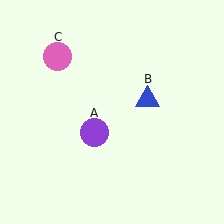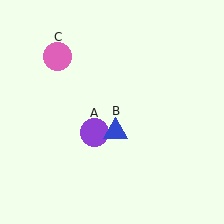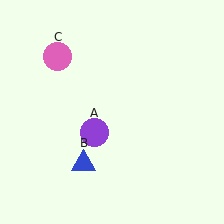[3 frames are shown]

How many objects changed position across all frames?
1 object changed position: blue triangle (object B).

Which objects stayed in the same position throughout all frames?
Purple circle (object A) and pink circle (object C) remained stationary.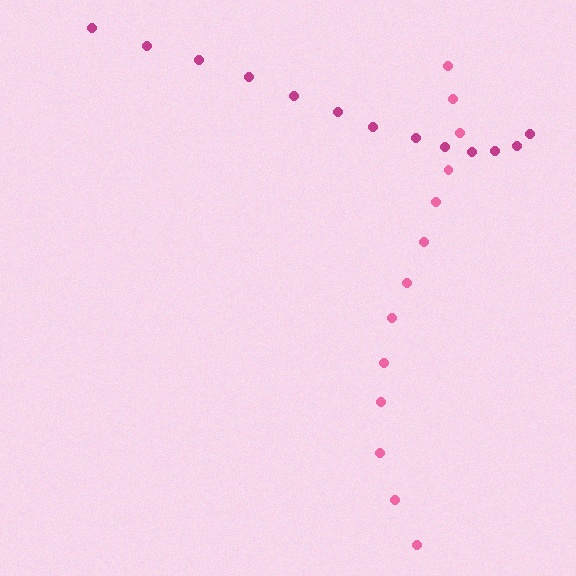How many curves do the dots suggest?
There are 2 distinct paths.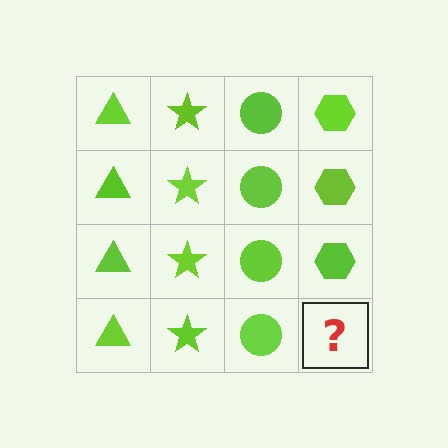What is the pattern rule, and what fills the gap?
The rule is that each column has a consistent shape. The gap should be filled with a lime hexagon.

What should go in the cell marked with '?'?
The missing cell should contain a lime hexagon.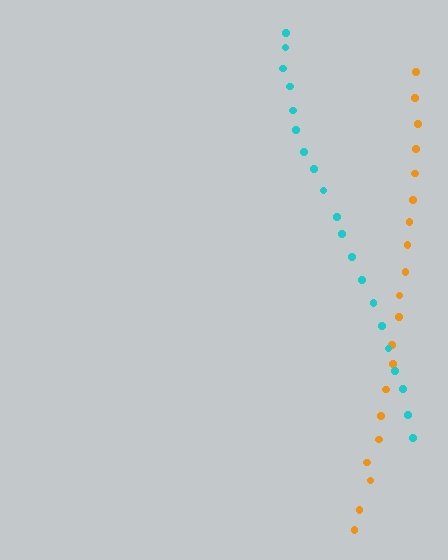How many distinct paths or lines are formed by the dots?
There are 2 distinct paths.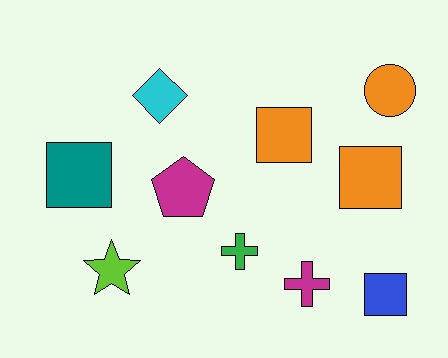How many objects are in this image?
There are 10 objects.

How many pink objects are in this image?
There are no pink objects.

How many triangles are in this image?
There are no triangles.